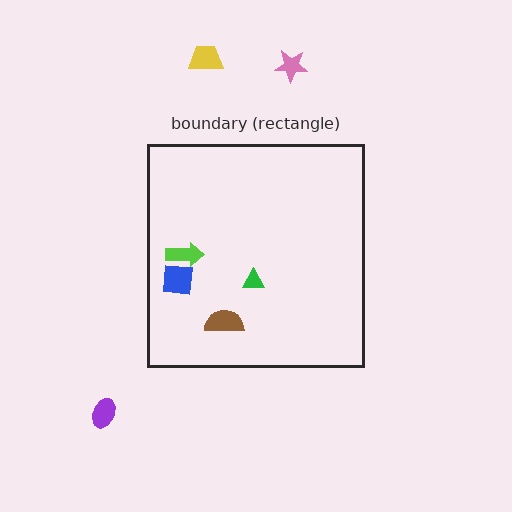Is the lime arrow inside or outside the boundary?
Inside.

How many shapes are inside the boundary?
4 inside, 3 outside.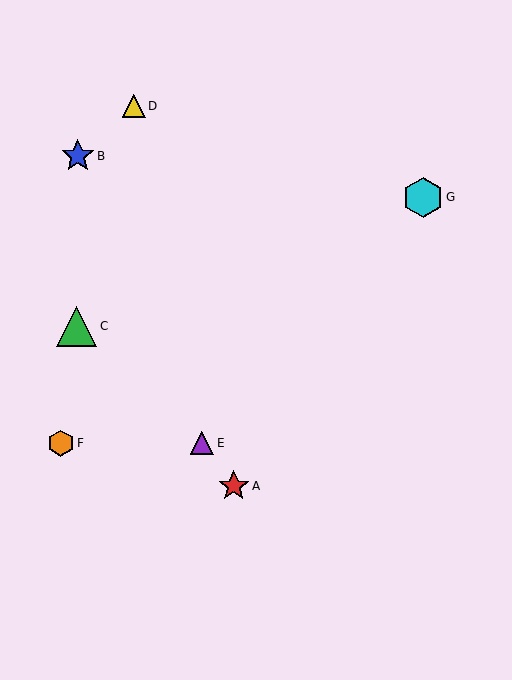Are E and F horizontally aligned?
Yes, both are at y≈443.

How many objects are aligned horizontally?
2 objects (E, F) are aligned horizontally.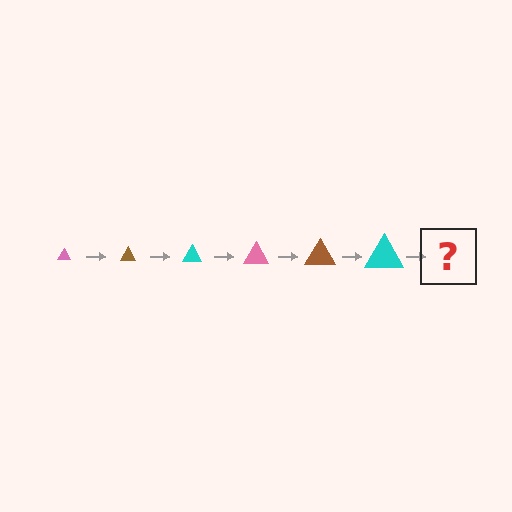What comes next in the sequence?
The next element should be a pink triangle, larger than the previous one.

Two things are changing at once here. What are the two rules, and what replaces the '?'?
The two rules are that the triangle grows larger each step and the color cycles through pink, brown, and cyan. The '?' should be a pink triangle, larger than the previous one.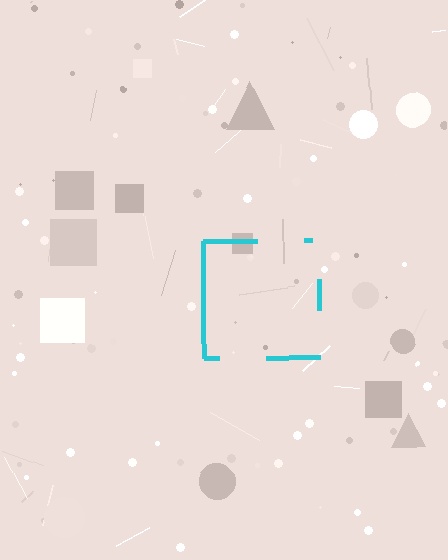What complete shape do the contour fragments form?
The contour fragments form a square.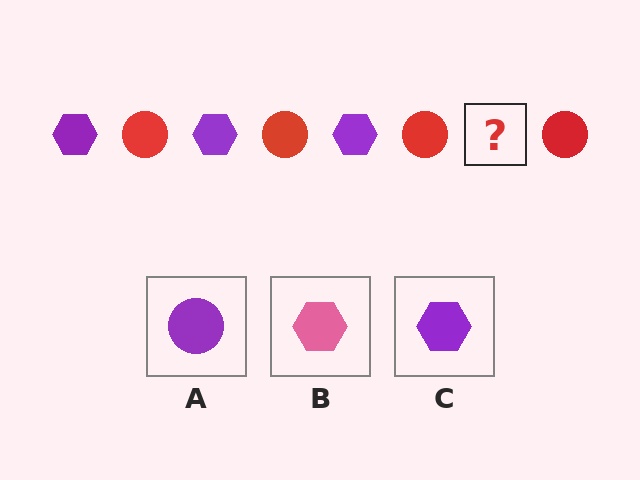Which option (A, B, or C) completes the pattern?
C.